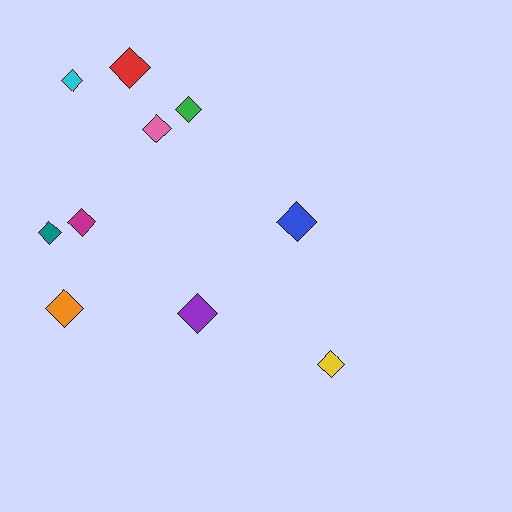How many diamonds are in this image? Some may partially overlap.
There are 10 diamonds.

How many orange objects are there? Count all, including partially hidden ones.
There is 1 orange object.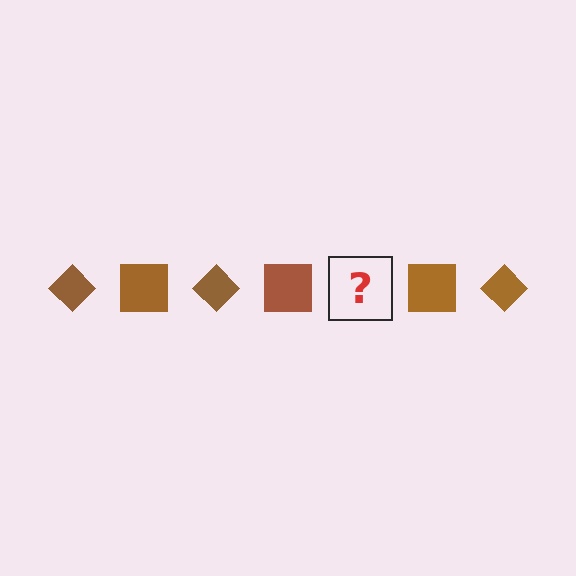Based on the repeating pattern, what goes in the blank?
The blank should be a brown diamond.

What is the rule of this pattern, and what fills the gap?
The rule is that the pattern cycles through diamond, square shapes in brown. The gap should be filled with a brown diamond.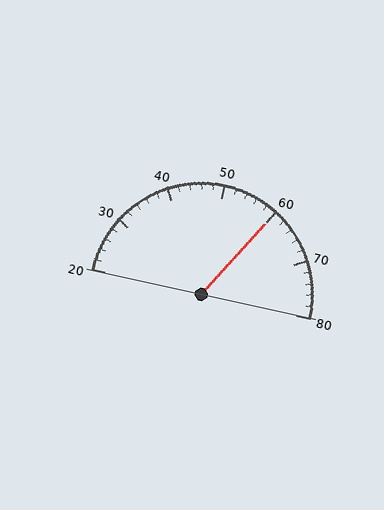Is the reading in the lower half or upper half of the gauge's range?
The reading is in the upper half of the range (20 to 80).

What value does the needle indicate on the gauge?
The needle indicates approximately 60.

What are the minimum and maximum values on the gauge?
The gauge ranges from 20 to 80.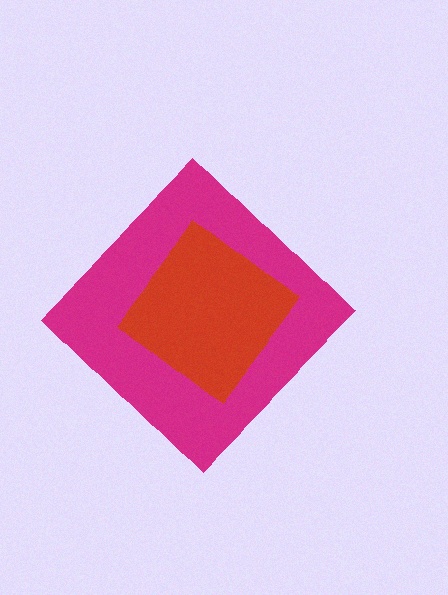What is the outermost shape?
The magenta diamond.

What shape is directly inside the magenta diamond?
The red diamond.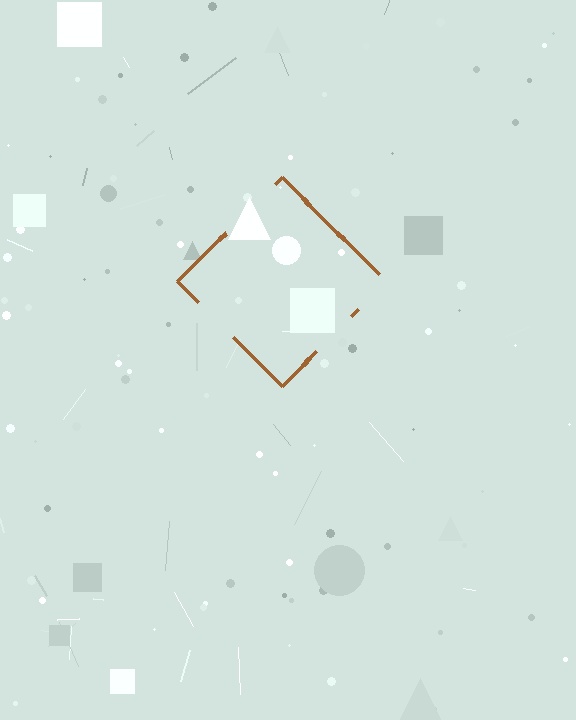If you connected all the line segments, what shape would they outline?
They would outline a diamond.